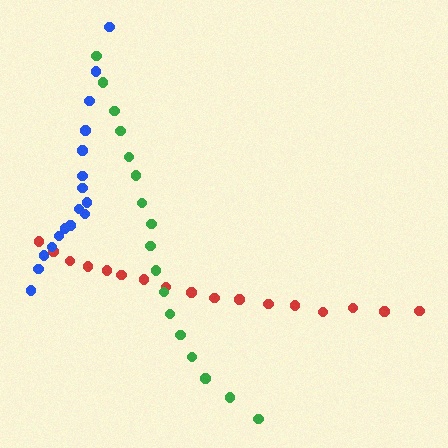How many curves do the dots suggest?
There are 3 distinct paths.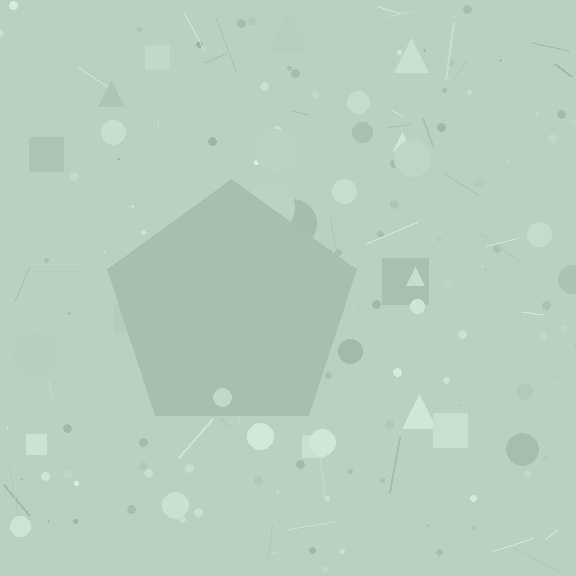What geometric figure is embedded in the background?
A pentagon is embedded in the background.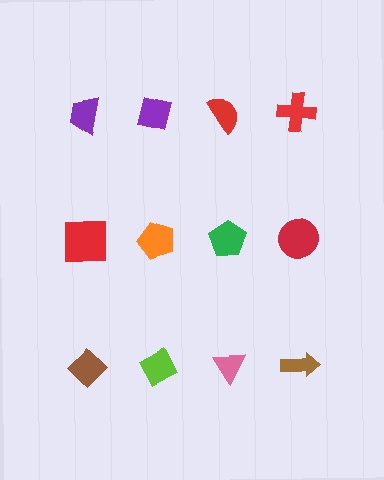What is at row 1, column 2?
A purple square.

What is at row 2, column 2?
An orange pentagon.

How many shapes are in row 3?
4 shapes.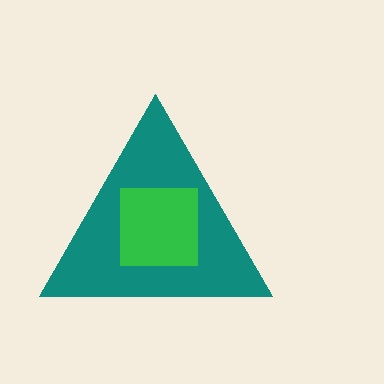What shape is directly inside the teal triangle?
The green square.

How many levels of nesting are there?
2.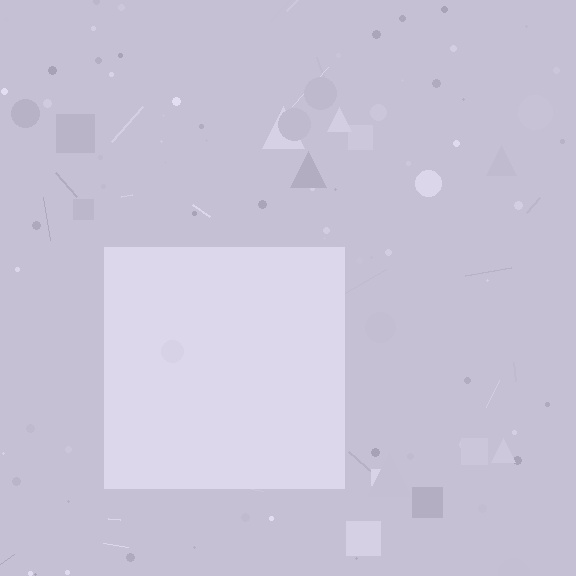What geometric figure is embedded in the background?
A square is embedded in the background.